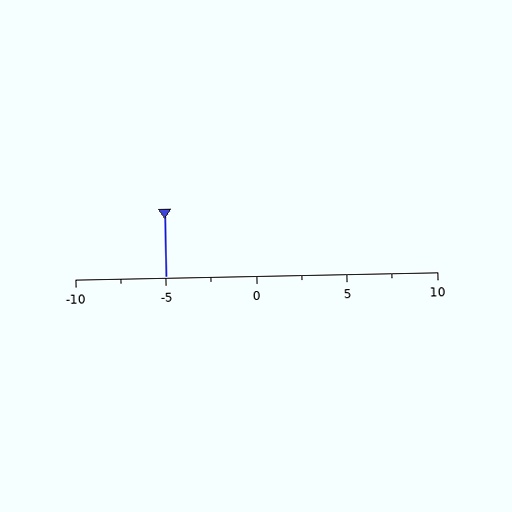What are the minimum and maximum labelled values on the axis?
The axis runs from -10 to 10.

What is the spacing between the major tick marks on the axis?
The major ticks are spaced 5 apart.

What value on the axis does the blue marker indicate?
The marker indicates approximately -5.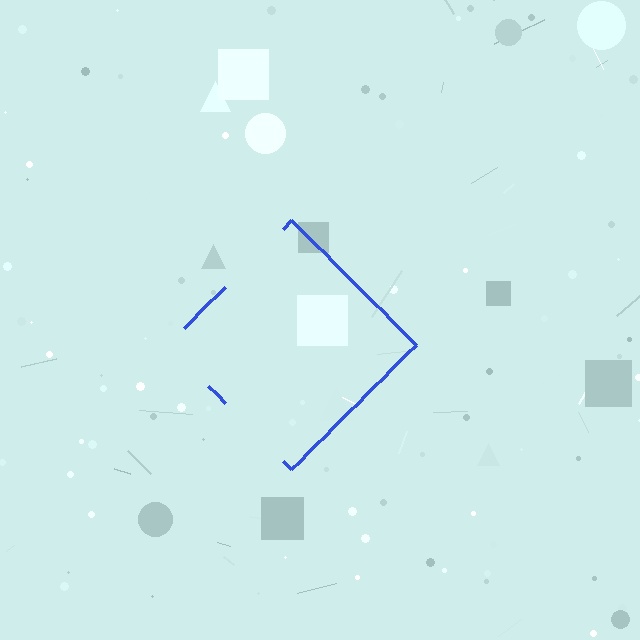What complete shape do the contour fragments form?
The contour fragments form a diamond.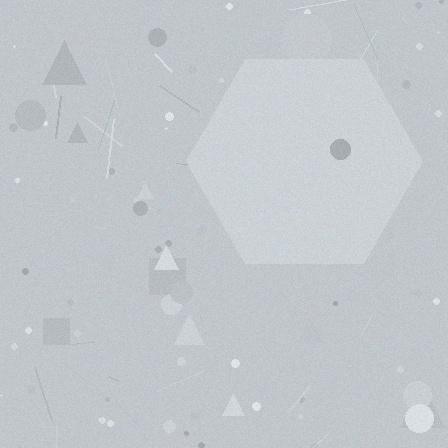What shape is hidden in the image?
A hexagon is hidden in the image.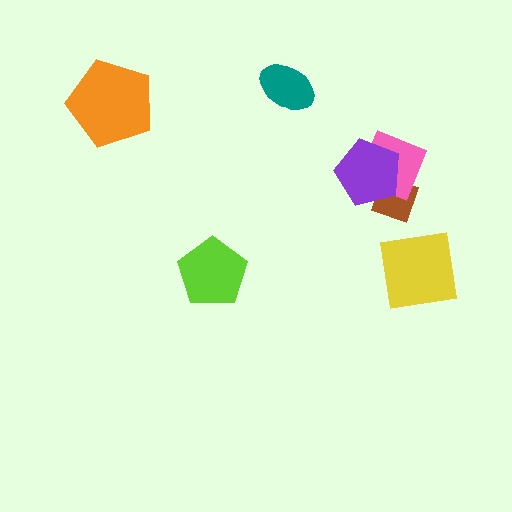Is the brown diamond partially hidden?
Yes, it is partially covered by another shape.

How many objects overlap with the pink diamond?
2 objects overlap with the pink diamond.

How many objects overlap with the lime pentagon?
0 objects overlap with the lime pentagon.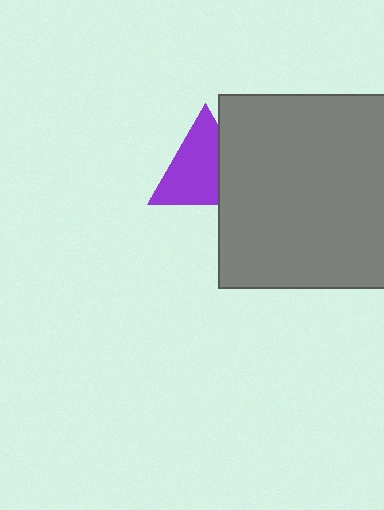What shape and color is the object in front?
The object in front is a gray square.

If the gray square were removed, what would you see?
You would see the complete purple triangle.